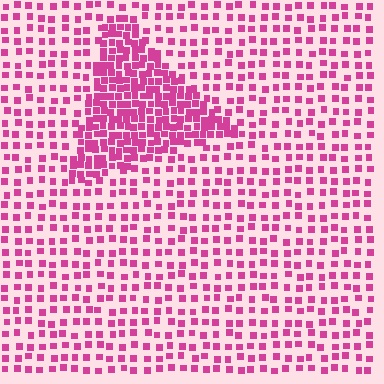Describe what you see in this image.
The image contains small magenta elements arranged at two different densities. A triangle-shaped region is visible where the elements are more densely packed than the surrounding area.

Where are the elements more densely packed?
The elements are more densely packed inside the triangle boundary.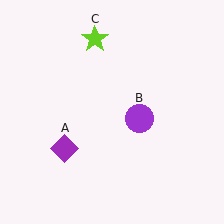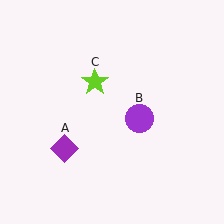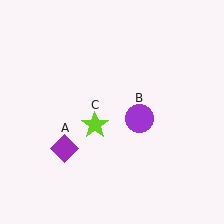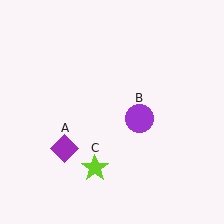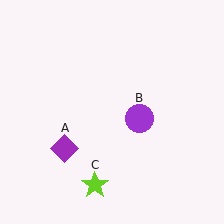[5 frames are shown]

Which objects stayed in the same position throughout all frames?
Purple diamond (object A) and purple circle (object B) remained stationary.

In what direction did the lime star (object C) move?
The lime star (object C) moved down.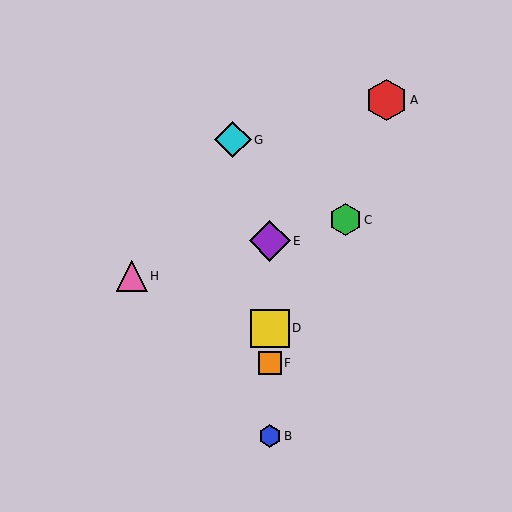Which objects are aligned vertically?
Objects B, D, E, F are aligned vertically.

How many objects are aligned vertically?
4 objects (B, D, E, F) are aligned vertically.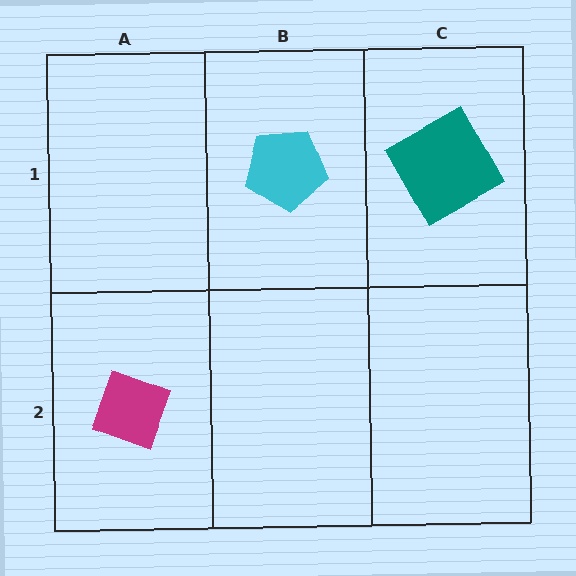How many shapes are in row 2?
1 shape.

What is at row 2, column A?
A magenta diamond.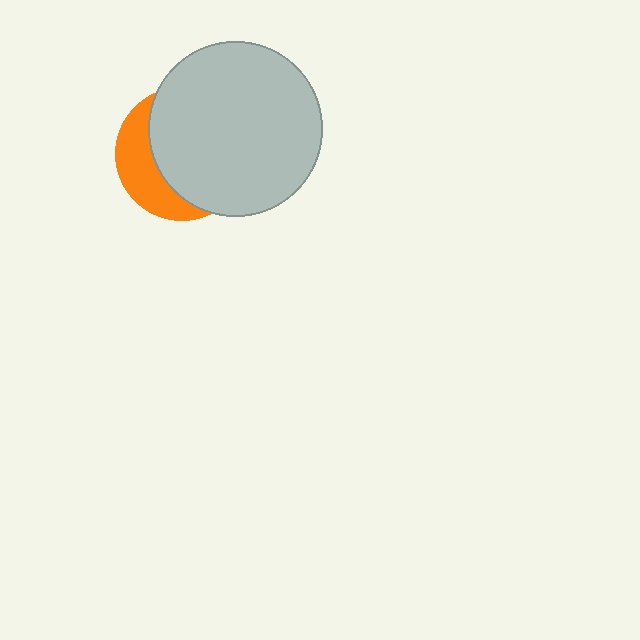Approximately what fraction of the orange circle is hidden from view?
Roughly 68% of the orange circle is hidden behind the light gray circle.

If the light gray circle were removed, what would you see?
You would see the complete orange circle.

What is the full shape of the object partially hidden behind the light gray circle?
The partially hidden object is an orange circle.